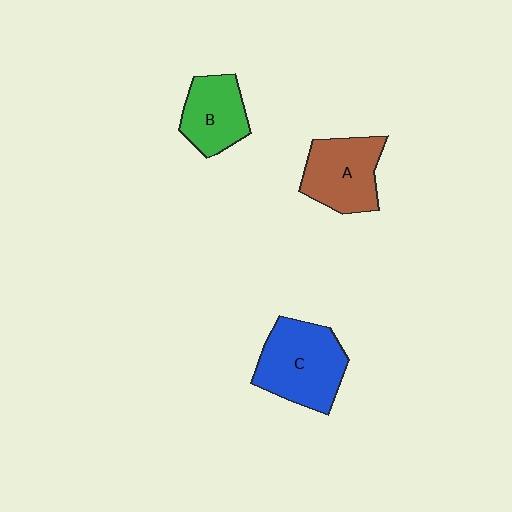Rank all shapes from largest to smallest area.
From largest to smallest: C (blue), A (brown), B (green).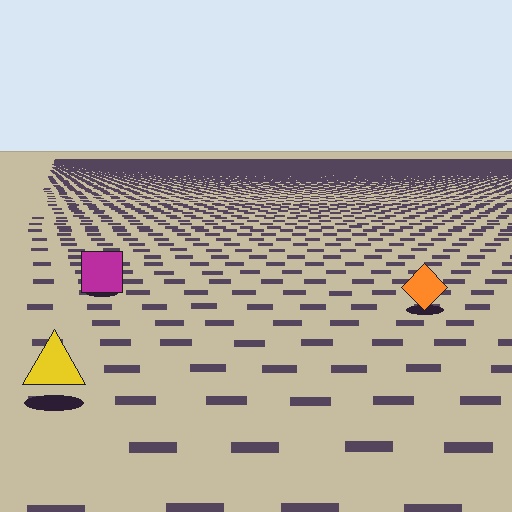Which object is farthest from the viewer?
The magenta square is farthest from the viewer. It appears smaller and the ground texture around it is denser.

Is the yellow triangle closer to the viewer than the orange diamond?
Yes. The yellow triangle is closer — you can tell from the texture gradient: the ground texture is coarser near it.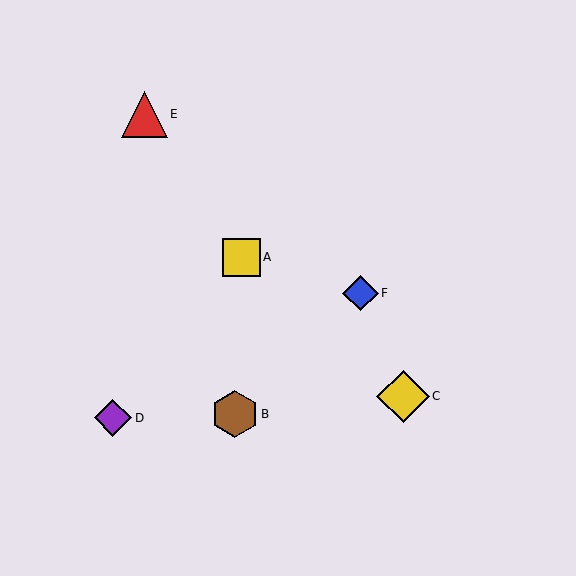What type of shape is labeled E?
Shape E is a red triangle.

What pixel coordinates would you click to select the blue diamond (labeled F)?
Click at (360, 293) to select the blue diamond F.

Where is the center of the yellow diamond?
The center of the yellow diamond is at (403, 396).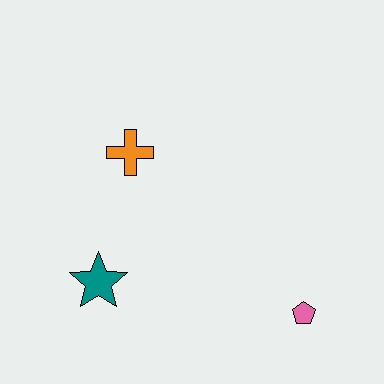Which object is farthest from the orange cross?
The pink pentagon is farthest from the orange cross.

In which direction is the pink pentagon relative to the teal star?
The pink pentagon is to the right of the teal star.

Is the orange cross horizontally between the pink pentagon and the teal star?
Yes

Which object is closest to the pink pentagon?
The teal star is closest to the pink pentagon.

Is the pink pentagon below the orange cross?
Yes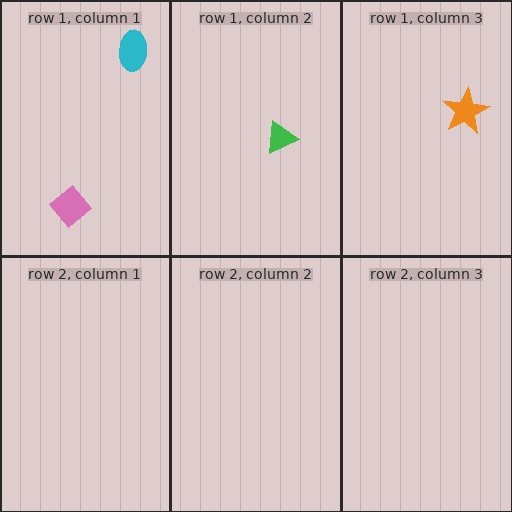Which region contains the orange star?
The row 1, column 3 region.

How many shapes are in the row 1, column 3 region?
1.